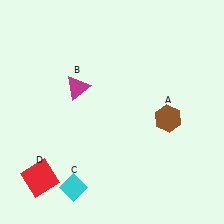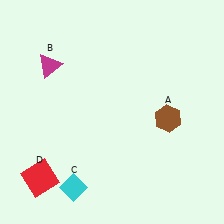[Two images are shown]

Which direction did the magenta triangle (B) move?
The magenta triangle (B) moved left.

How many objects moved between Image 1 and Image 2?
1 object moved between the two images.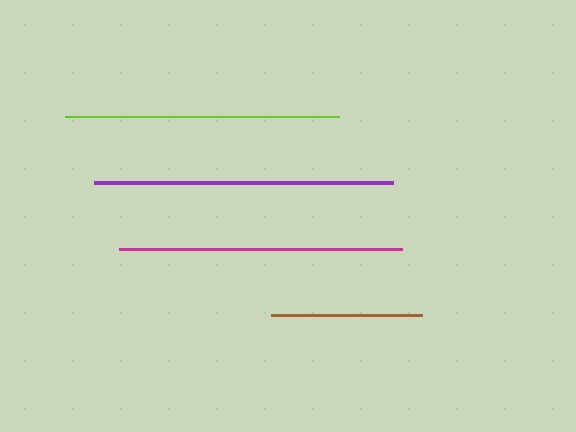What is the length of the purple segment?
The purple segment is approximately 299 pixels long.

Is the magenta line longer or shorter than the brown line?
The magenta line is longer than the brown line.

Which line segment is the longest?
The purple line is the longest at approximately 299 pixels.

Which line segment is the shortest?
The brown line is the shortest at approximately 151 pixels.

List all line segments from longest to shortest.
From longest to shortest: purple, magenta, lime, brown.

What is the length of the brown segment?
The brown segment is approximately 151 pixels long.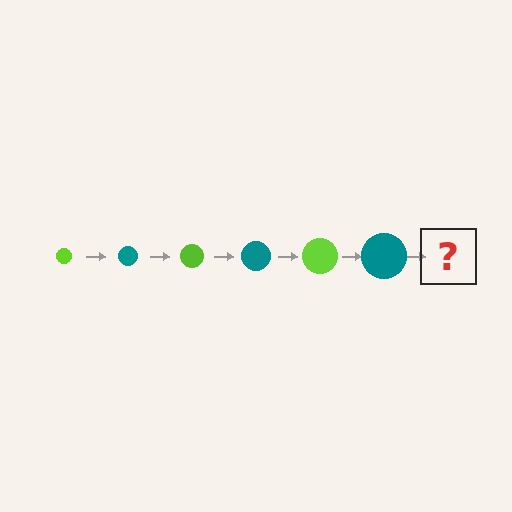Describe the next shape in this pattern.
It should be a lime circle, larger than the previous one.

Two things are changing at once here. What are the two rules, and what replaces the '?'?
The two rules are that the circle grows larger each step and the color cycles through lime and teal. The '?' should be a lime circle, larger than the previous one.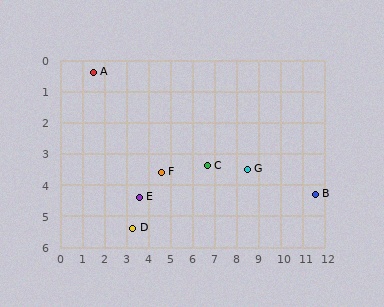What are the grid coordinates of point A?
Point A is at approximately (1.5, 0.4).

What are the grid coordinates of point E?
Point E is at approximately (3.6, 4.4).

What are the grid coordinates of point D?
Point D is at approximately (3.3, 5.4).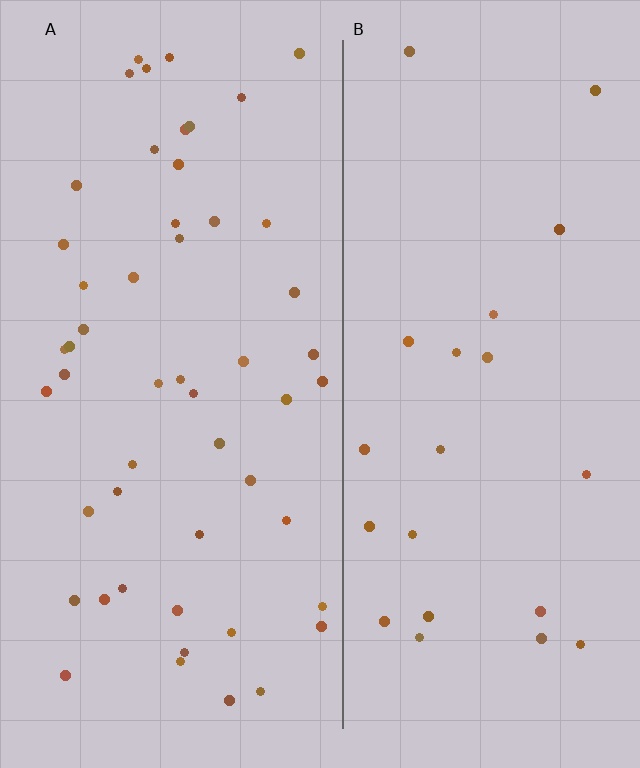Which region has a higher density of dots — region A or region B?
A (the left).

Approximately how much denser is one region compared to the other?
Approximately 2.4× — region A over region B.